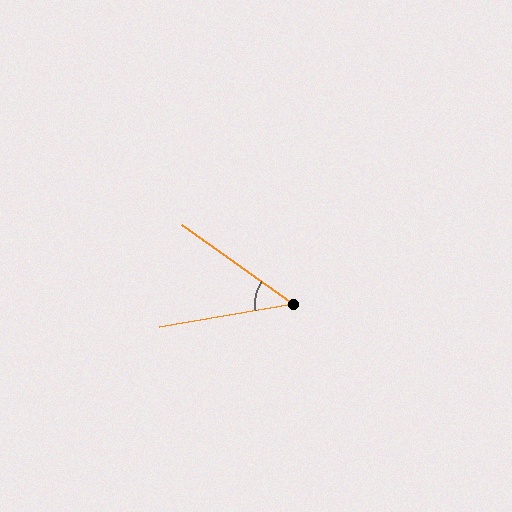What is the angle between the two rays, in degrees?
Approximately 45 degrees.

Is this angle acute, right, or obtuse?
It is acute.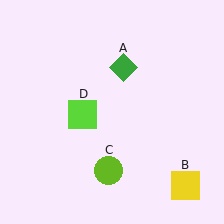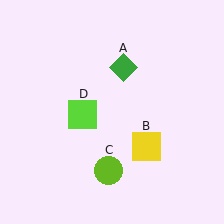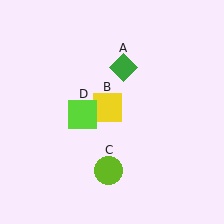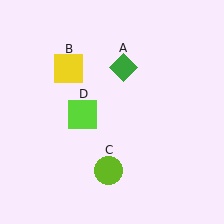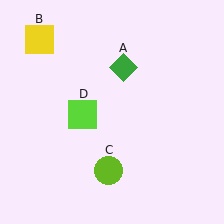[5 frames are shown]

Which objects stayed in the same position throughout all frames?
Green diamond (object A) and lime circle (object C) and lime square (object D) remained stationary.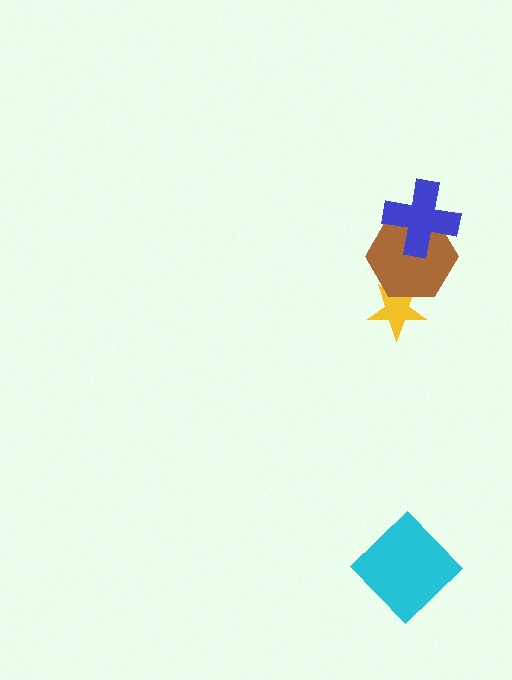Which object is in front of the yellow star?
The brown hexagon is in front of the yellow star.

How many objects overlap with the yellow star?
1 object overlaps with the yellow star.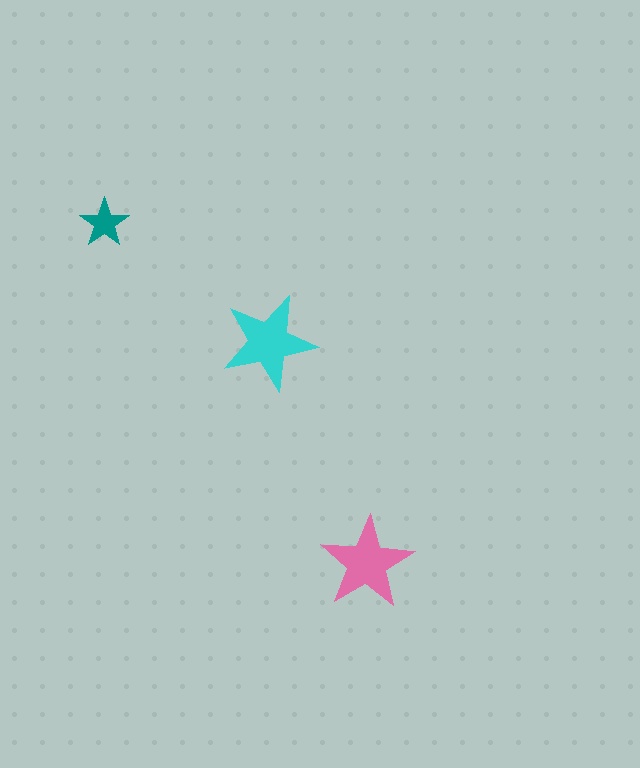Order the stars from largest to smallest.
the cyan one, the pink one, the teal one.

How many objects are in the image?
There are 3 objects in the image.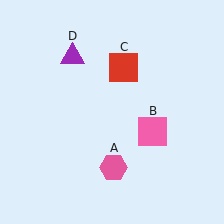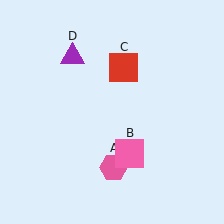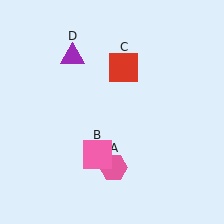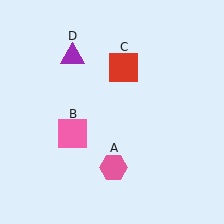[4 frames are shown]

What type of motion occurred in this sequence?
The pink square (object B) rotated clockwise around the center of the scene.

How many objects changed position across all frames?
1 object changed position: pink square (object B).